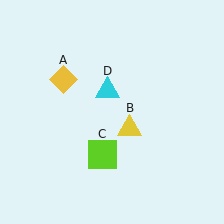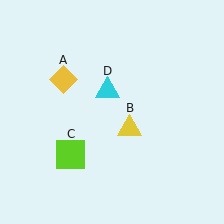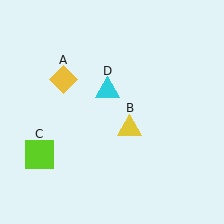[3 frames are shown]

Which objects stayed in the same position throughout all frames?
Yellow diamond (object A) and yellow triangle (object B) and cyan triangle (object D) remained stationary.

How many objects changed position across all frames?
1 object changed position: lime square (object C).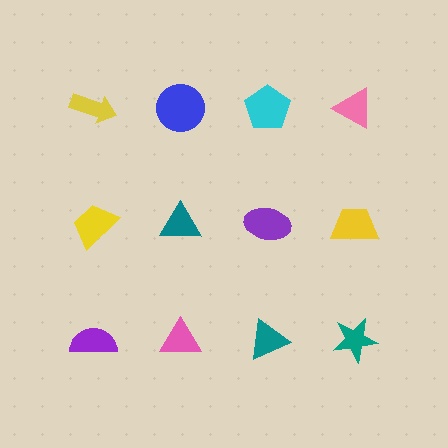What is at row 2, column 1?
A yellow trapezoid.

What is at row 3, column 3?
A teal triangle.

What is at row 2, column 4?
A yellow trapezoid.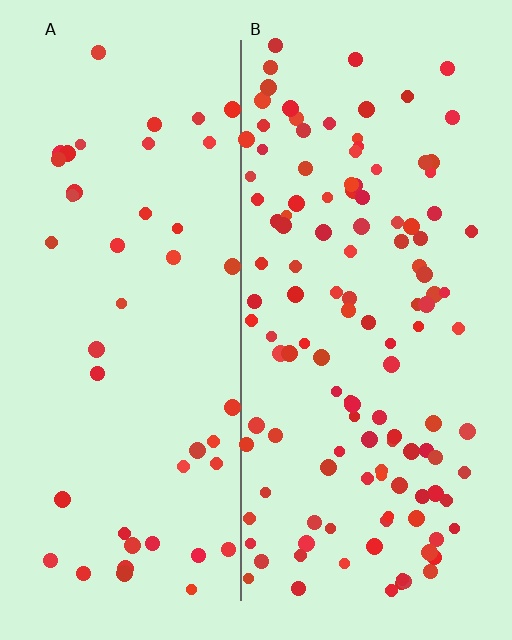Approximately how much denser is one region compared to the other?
Approximately 2.7× — region B over region A.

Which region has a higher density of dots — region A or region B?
B (the right).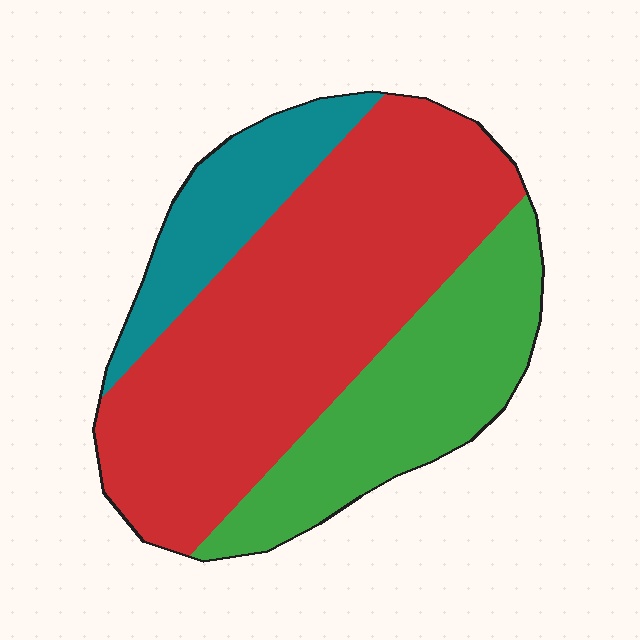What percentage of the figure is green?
Green covers roughly 30% of the figure.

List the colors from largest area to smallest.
From largest to smallest: red, green, teal.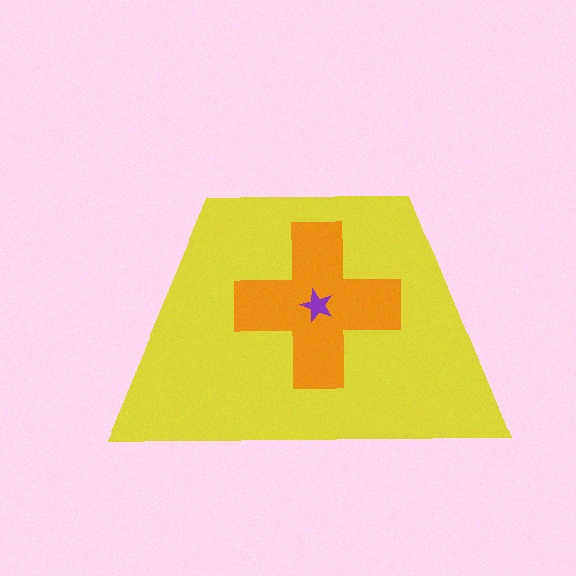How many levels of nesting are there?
3.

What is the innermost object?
The purple star.